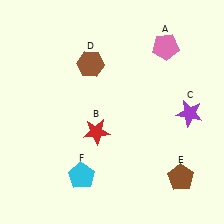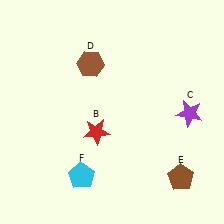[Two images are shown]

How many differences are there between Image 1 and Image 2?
There is 1 difference between the two images.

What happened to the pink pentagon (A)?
The pink pentagon (A) was removed in Image 2. It was in the top-right area of Image 1.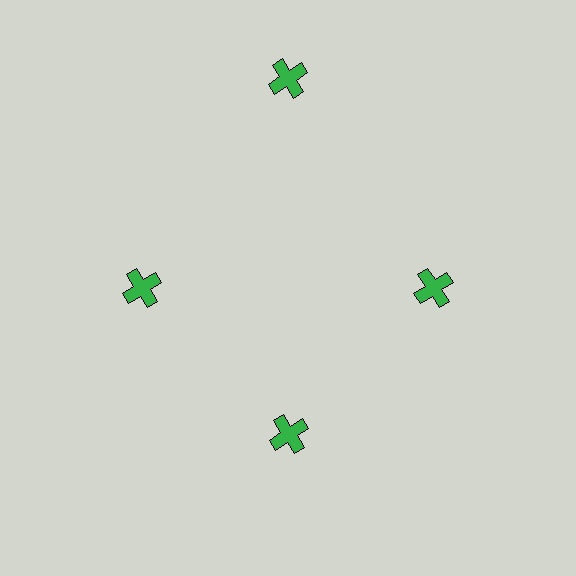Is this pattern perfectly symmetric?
No. The 4 green crosses are arranged in a ring, but one element near the 12 o'clock position is pushed outward from the center, breaking the 4-fold rotational symmetry.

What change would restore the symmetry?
The symmetry would be restored by moving it inward, back onto the ring so that all 4 crosses sit at equal angles and equal distance from the center.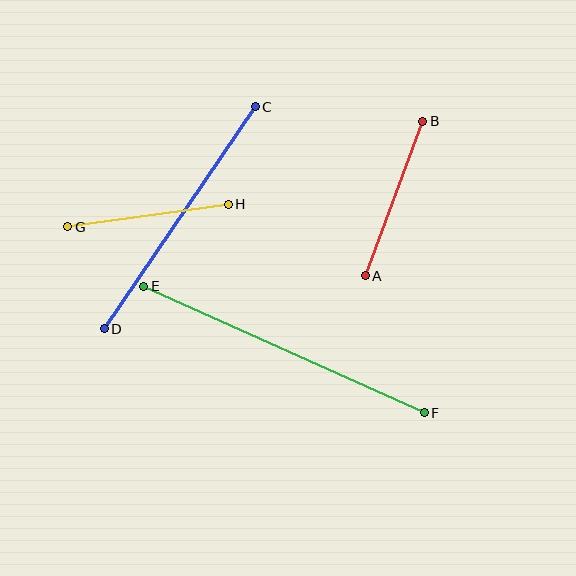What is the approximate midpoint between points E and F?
The midpoint is at approximately (284, 349) pixels.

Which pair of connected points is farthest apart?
Points E and F are farthest apart.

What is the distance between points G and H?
The distance is approximately 162 pixels.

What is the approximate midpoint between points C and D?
The midpoint is at approximately (180, 218) pixels.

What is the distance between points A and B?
The distance is approximately 165 pixels.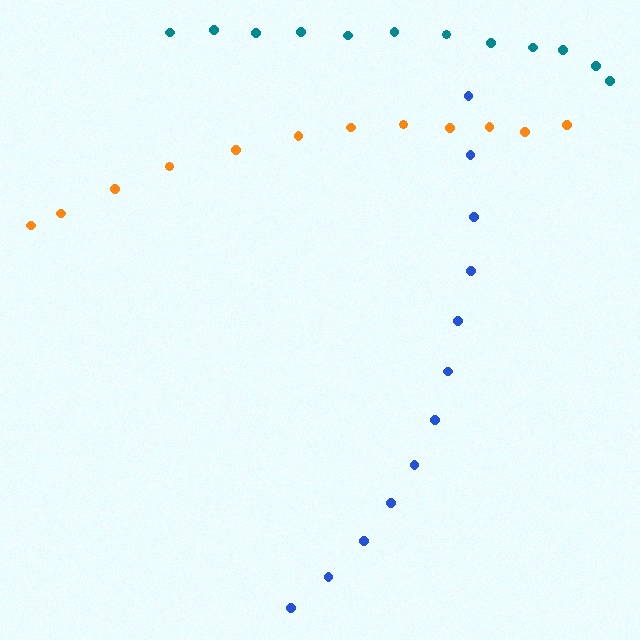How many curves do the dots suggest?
There are 3 distinct paths.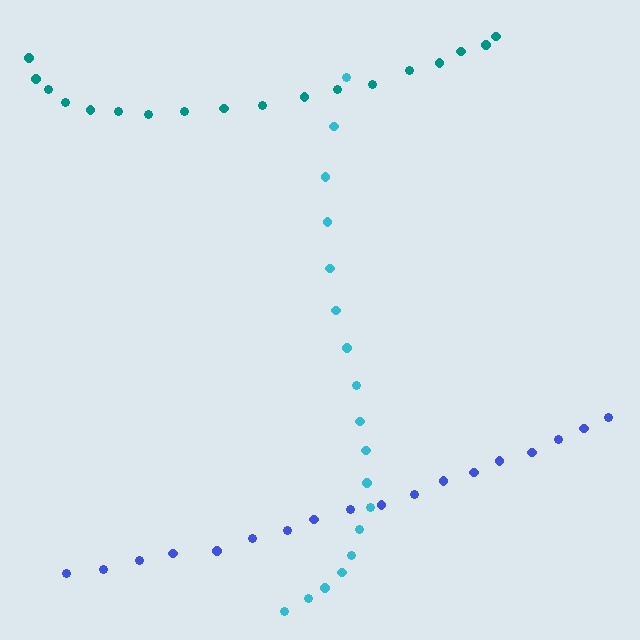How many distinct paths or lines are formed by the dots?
There are 3 distinct paths.